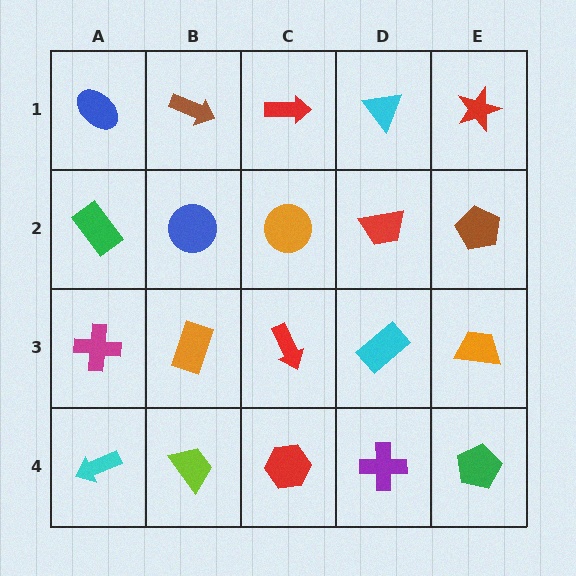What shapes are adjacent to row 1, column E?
A brown pentagon (row 2, column E), a cyan triangle (row 1, column D).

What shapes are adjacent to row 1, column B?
A blue circle (row 2, column B), a blue ellipse (row 1, column A), a red arrow (row 1, column C).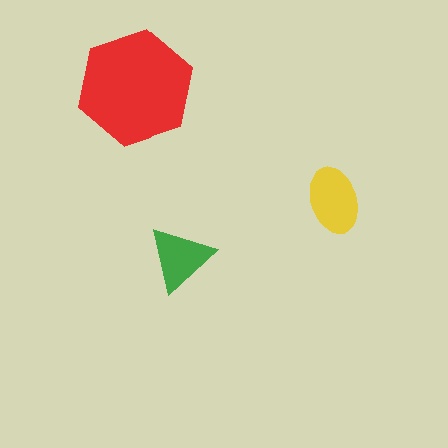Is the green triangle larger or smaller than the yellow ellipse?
Smaller.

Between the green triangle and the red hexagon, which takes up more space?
The red hexagon.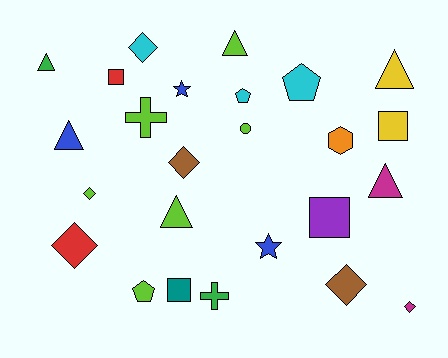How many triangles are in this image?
There are 6 triangles.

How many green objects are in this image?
There are 2 green objects.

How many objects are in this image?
There are 25 objects.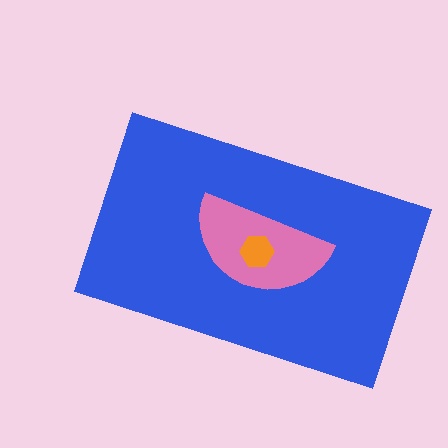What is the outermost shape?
The blue rectangle.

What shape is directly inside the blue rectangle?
The pink semicircle.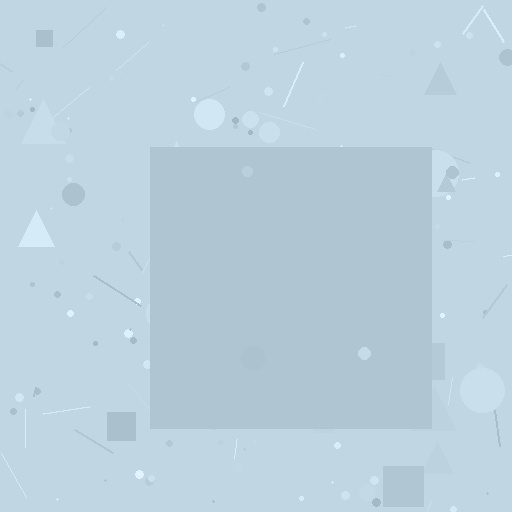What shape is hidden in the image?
A square is hidden in the image.